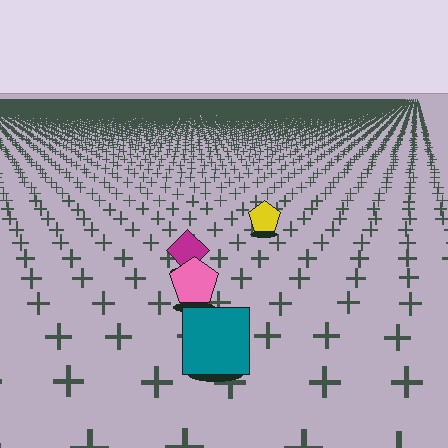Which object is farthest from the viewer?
The yellow pentagon is farthest from the viewer. It appears smaller and the ground texture around it is denser.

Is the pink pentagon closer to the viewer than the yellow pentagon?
Yes. The pink pentagon is closer — you can tell from the texture gradient: the ground texture is coarser near it.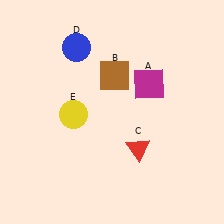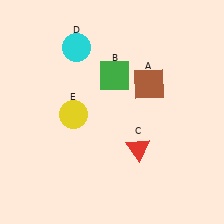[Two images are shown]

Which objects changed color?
A changed from magenta to brown. B changed from brown to green. D changed from blue to cyan.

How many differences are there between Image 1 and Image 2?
There are 3 differences between the two images.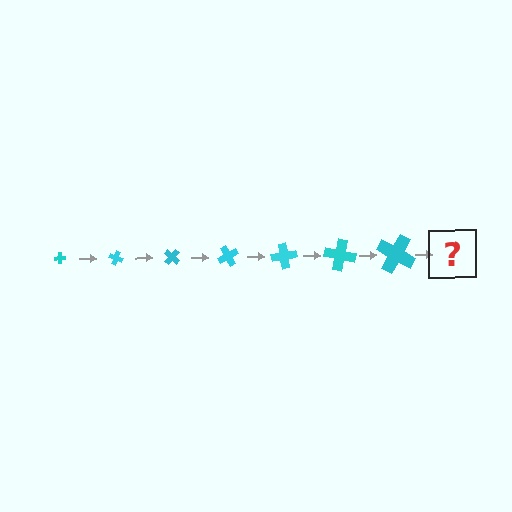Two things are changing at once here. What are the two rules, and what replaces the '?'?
The two rules are that the cross grows larger each step and it rotates 20 degrees each step. The '?' should be a cross, larger than the previous one and rotated 140 degrees from the start.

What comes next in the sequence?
The next element should be a cross, larger than the previous one and rotated 140 degrees from the start.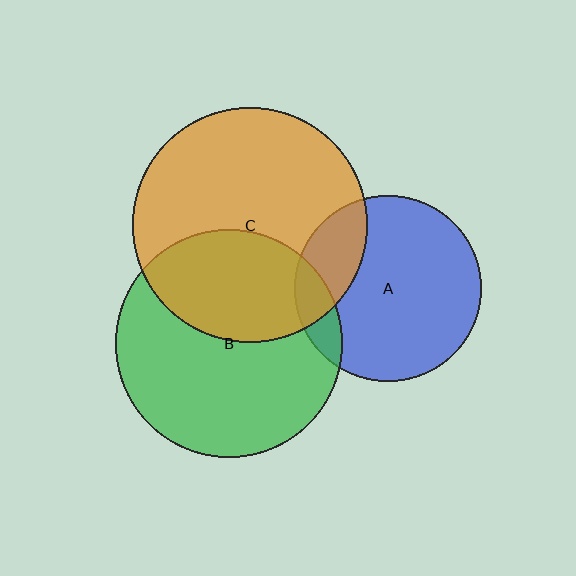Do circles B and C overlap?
Yes.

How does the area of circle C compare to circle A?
Approximately 1.6 times.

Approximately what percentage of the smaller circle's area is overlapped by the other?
Approximately 40%.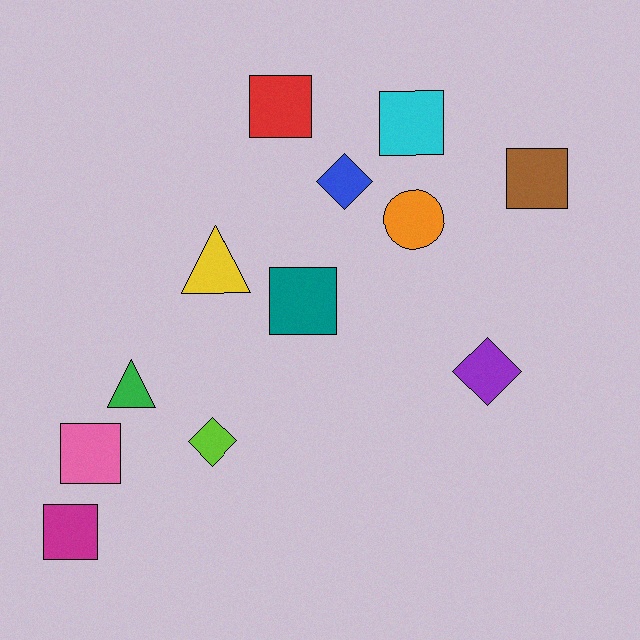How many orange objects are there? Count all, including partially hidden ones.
There is 1 orange object.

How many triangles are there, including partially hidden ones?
There are 2 triangles.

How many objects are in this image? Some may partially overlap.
There are 12 objects.